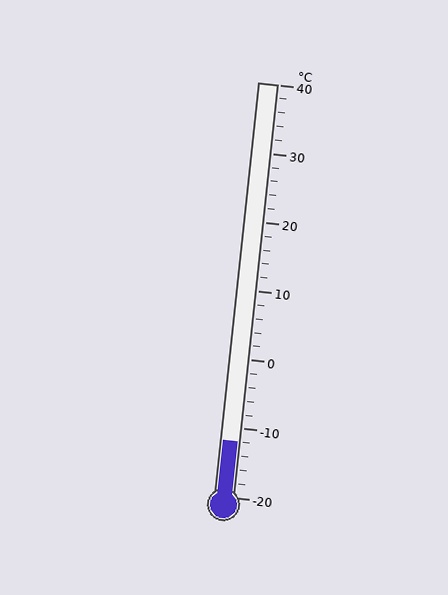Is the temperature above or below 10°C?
The temperature is below 10°C.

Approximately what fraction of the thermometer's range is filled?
The thermometer is filled to approximately 15% of its range.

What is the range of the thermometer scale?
The thermometer scale ranges from -20°C to 40°C.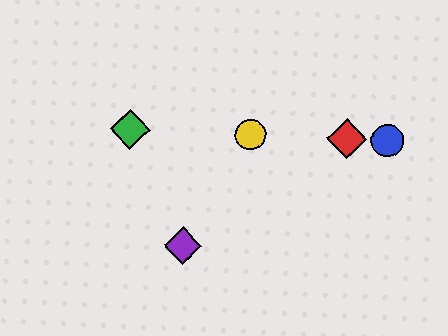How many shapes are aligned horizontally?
4 shapes (the red diamond, the blue circle, the green diamond, the yellow circle) are aligned horizontally.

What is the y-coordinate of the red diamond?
The red diamond is at y≈139.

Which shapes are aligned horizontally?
The red diamond, the blue circle, the green diamond, the yellow circle are aligned horizontally.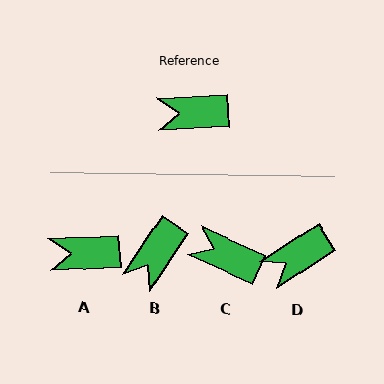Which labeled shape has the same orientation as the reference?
A.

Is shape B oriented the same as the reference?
No, it is off by about 53 degrees.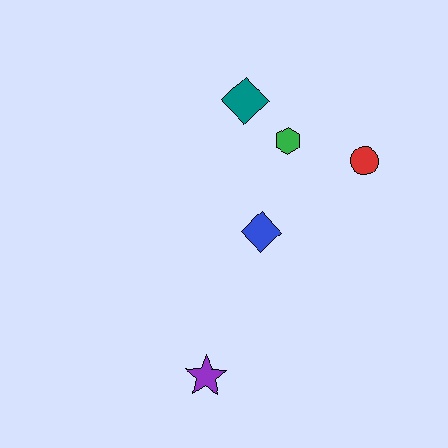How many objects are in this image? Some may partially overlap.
There are 5 objects.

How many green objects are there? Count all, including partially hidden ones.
There is 1 green object.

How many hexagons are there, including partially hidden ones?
There is 1 hexagon.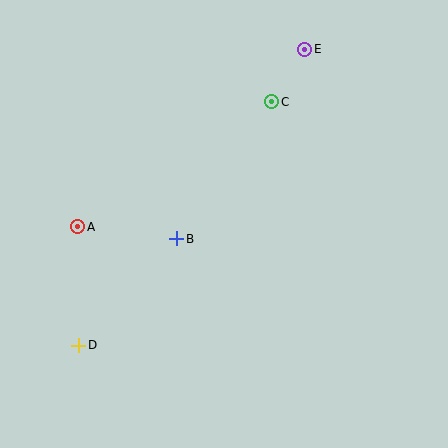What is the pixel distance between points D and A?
The distance between D and A is 118 pixels.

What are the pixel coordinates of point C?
Point C is at (272, 102).